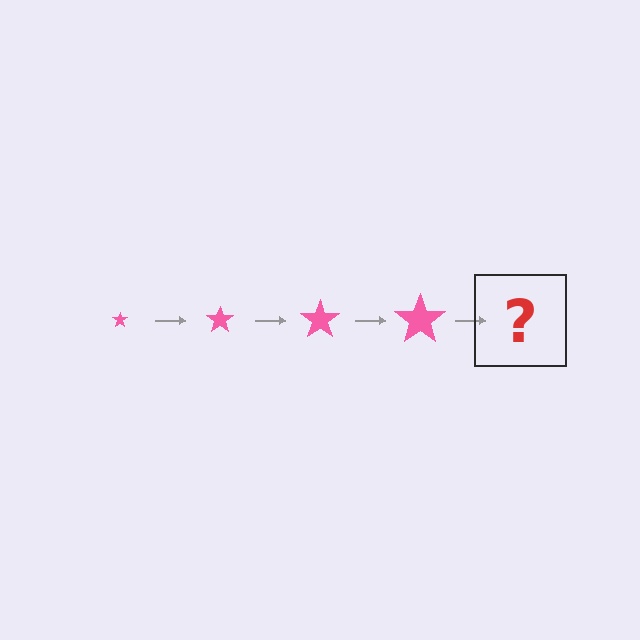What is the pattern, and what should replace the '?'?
The pattern is that the star gets progressively larger each step. The '?' should be a pink star, larger than the previous one.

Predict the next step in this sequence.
The next step is a pink star, larger than the previous one.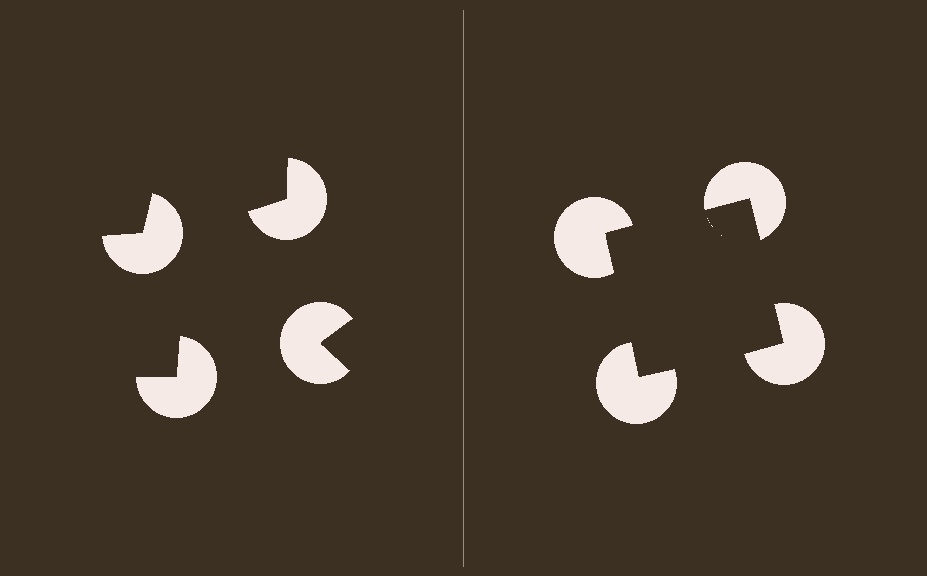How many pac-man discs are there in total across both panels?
8 — 4 on each side.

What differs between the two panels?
The pac-man discs are positioned identically on both sides; only the wedge orientations differ. On the right they align to a square; on the left they are misaligned.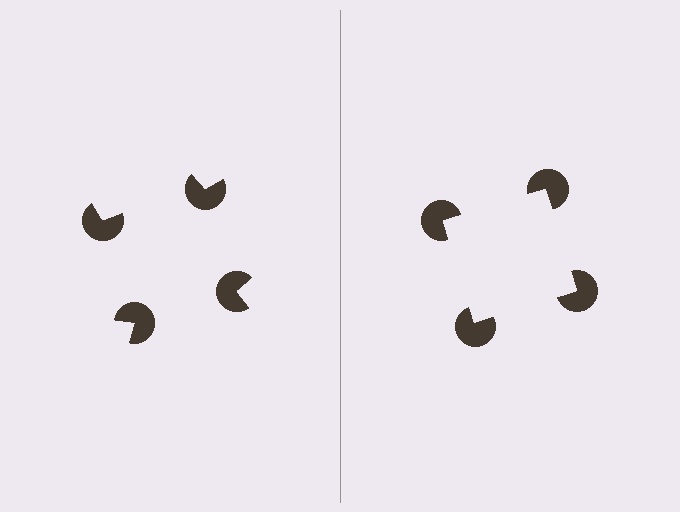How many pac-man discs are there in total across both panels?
8 — 4 on each side.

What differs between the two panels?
The pac-man discs are positioned identically on both sides; only the wedge orientations differ. On the right they align to a square; on the left they are misaligned.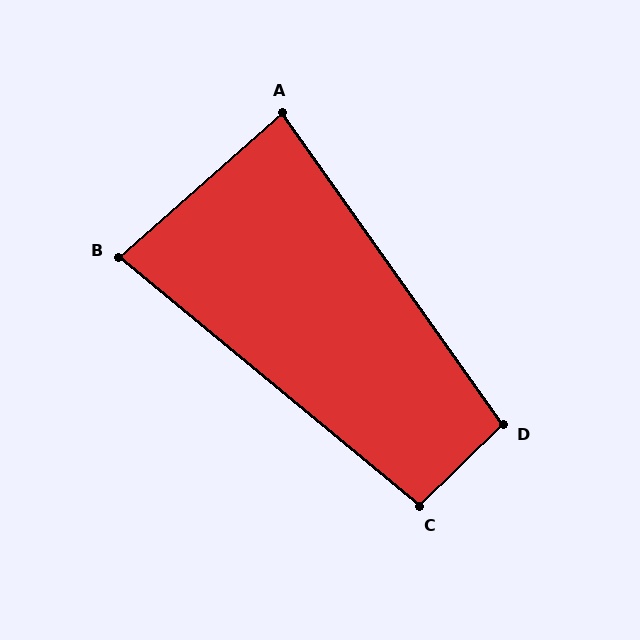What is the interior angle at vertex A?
Approximately 84 degrees (acute).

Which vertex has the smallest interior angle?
B, at approximately 81 degrees.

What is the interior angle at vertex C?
Approximately 96 degrees (obtuse).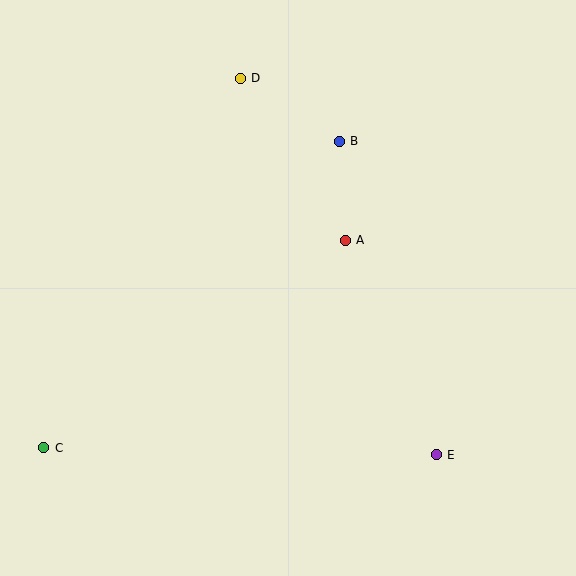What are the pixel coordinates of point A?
Point A is at (345, 240).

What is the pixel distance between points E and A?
The distance between E and A is 233 pixels.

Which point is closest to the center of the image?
Point A at (345, 240) is closest to the center.